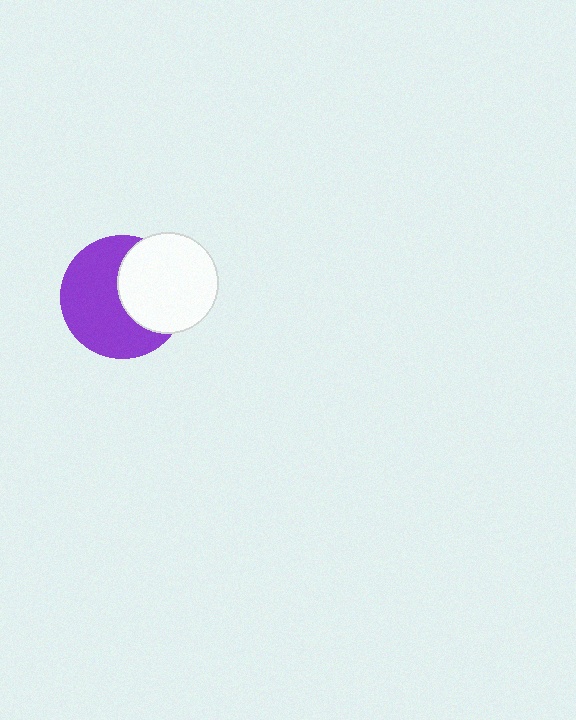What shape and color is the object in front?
The object in front is a white circle.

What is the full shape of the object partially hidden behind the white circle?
The partially hidden object is a purple circle.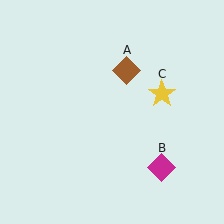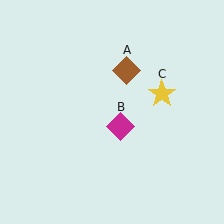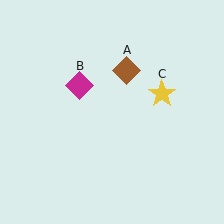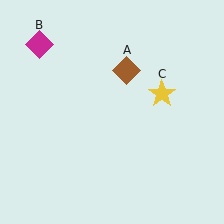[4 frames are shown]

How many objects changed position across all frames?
1 object changed position: magenta diamond (object B).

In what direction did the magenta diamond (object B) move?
The magenta diamond (object B) moved up and to the left.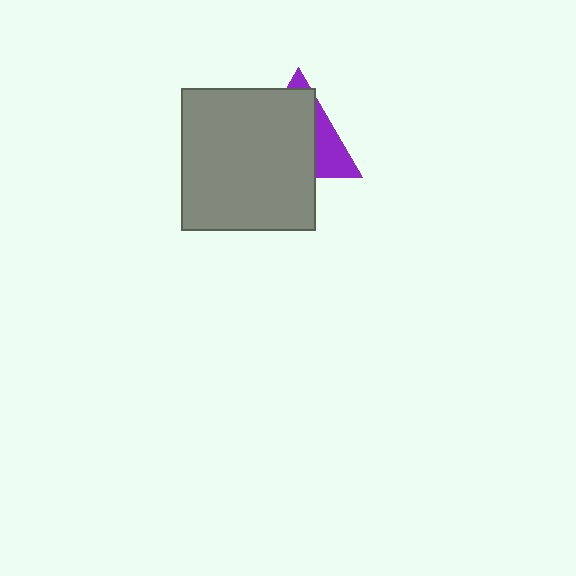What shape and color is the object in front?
The object in front is a gray rectangle.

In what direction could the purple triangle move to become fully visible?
The purple triangle could move toward the upper-right. That would shift it out from behind the gray rectangle entirely.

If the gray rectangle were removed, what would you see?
You would see the complete purple triangle.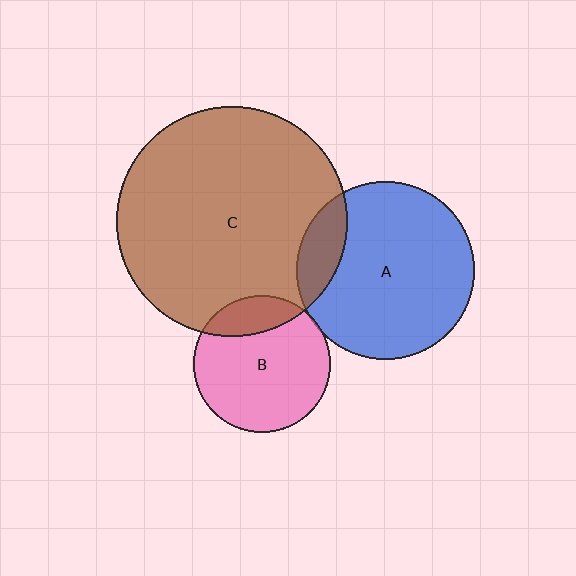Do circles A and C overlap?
Yes.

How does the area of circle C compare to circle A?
Approximately 1.7 times.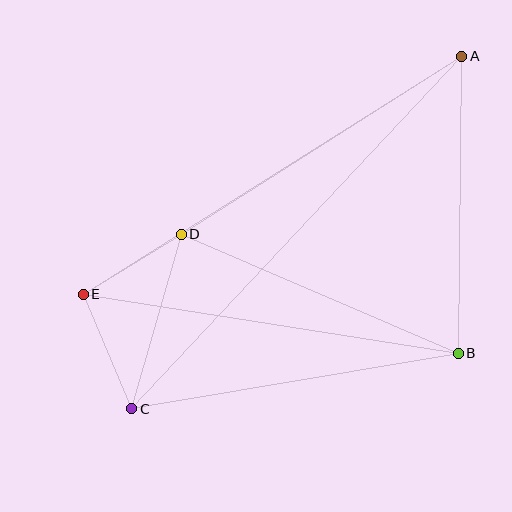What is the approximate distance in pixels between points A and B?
The distance between A and B is approximately 297 pixels.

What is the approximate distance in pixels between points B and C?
The distance between B and C is approximately 331 pixels.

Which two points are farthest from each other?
Points A and C are farthest from each other.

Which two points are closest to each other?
Points D and E are closest to each other.